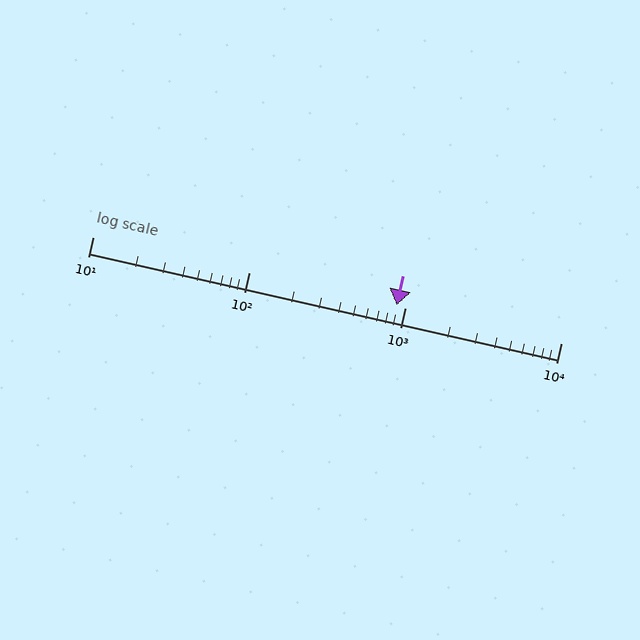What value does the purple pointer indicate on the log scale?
The pointer indicates approximately 880.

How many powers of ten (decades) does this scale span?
The scale spans 3 decades, from 10 to 10000.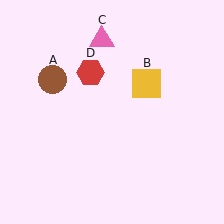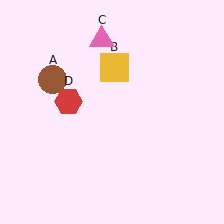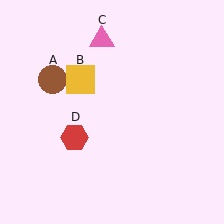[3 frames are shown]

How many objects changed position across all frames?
2 objects changed position: yellow square (object B), red hexagon (object D).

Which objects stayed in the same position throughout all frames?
Brown circle (object A) and pink triangle (object C) remained stationary.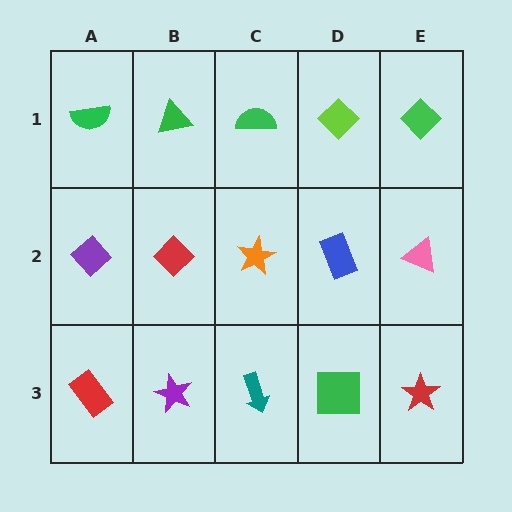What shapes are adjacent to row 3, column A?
A purple diamond (row 2, column A), a purple star (row 3, column B).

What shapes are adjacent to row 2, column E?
A green diamond (row 1, column E), a red star (row 3, column E), a blue rectangle (row 2, column D).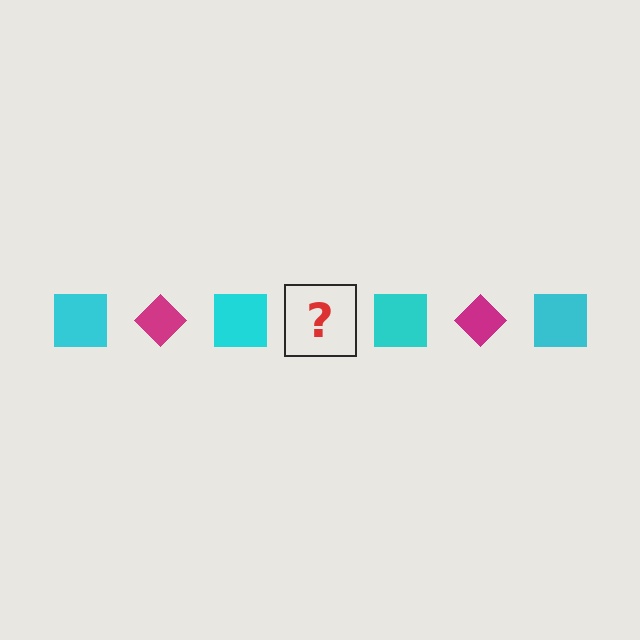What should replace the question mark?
The question mark should be replaced with a magenta diamond.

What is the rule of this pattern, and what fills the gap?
The rule is that the pattern alternates between cyan square and magenta diamond. The gap should be filled with a magenta diamond.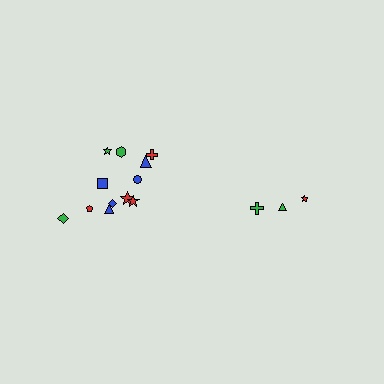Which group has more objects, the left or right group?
The left group.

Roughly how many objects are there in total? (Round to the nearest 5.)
Roughly 15 objects in total.